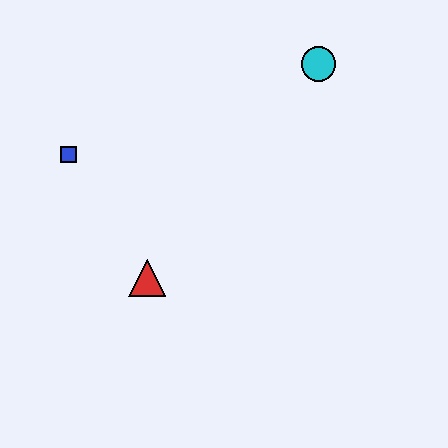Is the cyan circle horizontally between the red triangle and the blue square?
No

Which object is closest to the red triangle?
The blue square is closest to the red triangle.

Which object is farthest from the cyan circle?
The red triangle is farthest from the cyan circle.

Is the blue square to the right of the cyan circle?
No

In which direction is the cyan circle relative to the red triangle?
The cyan circle is above the red triangle.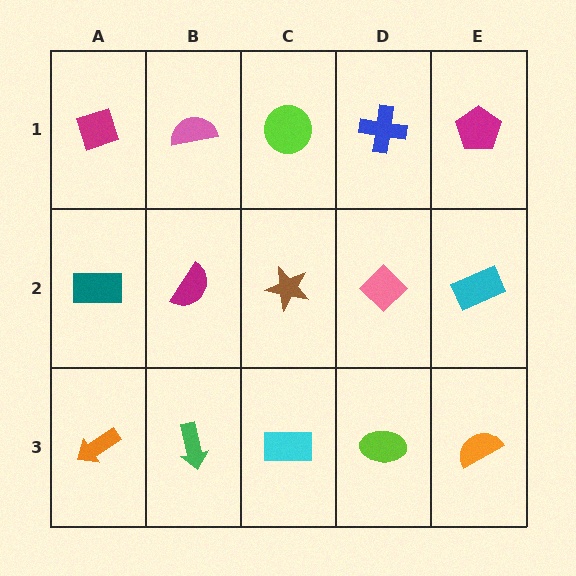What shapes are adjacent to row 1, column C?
A brown star (row 2, column C), a pink semicircle (row 1, column B), a blue cross (row 1, column D).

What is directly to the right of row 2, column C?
A pink diamond.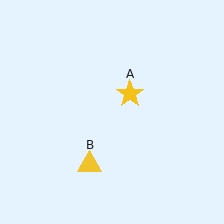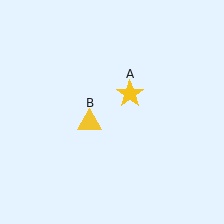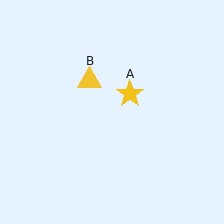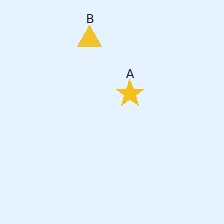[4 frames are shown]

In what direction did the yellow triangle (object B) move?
The yellow triangle (object B) moved up.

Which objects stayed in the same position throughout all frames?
Yellow star (object A) remained stationary.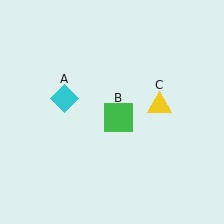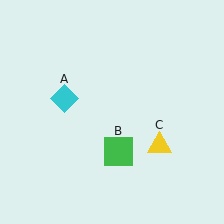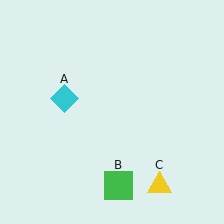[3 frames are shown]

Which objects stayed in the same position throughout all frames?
Cyan diamond (object A) remained stationary.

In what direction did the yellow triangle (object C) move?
The yellow triangle (object C) moved down.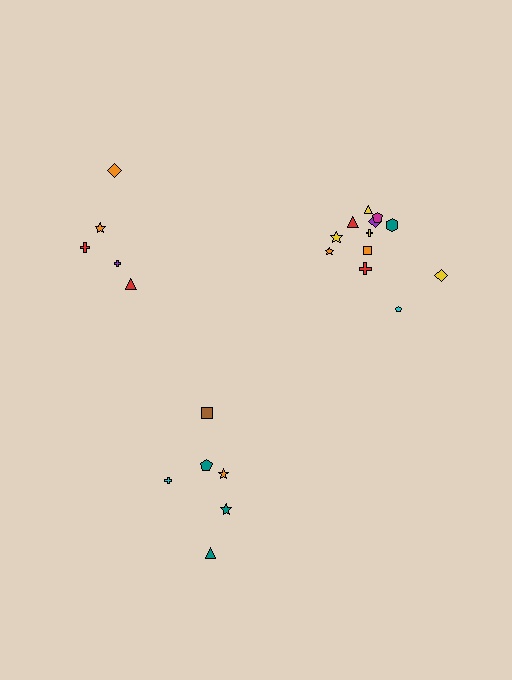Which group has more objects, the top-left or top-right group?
The top-right group.